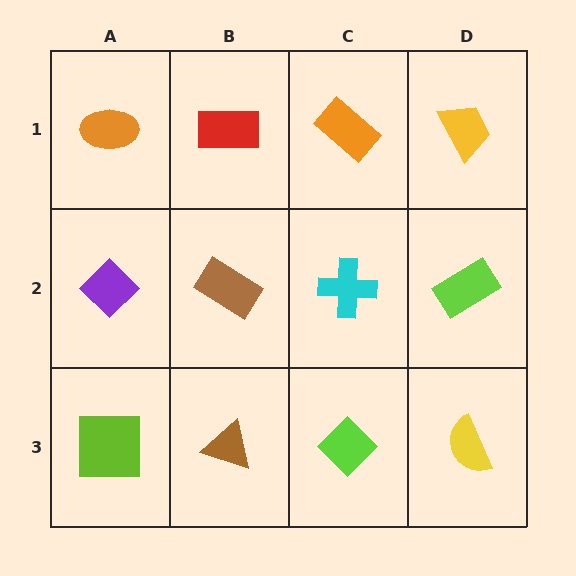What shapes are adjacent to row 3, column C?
A cyan cross (row 2, column C), a brown triangle (row 3, column B), a yellow semicircle (row 3, column D).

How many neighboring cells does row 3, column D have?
2.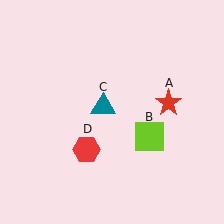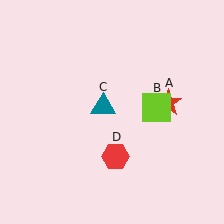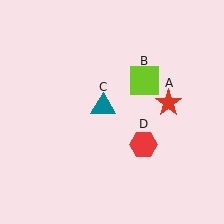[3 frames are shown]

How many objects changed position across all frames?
2 objects changed position: lime square (object B), red hexagon (object D).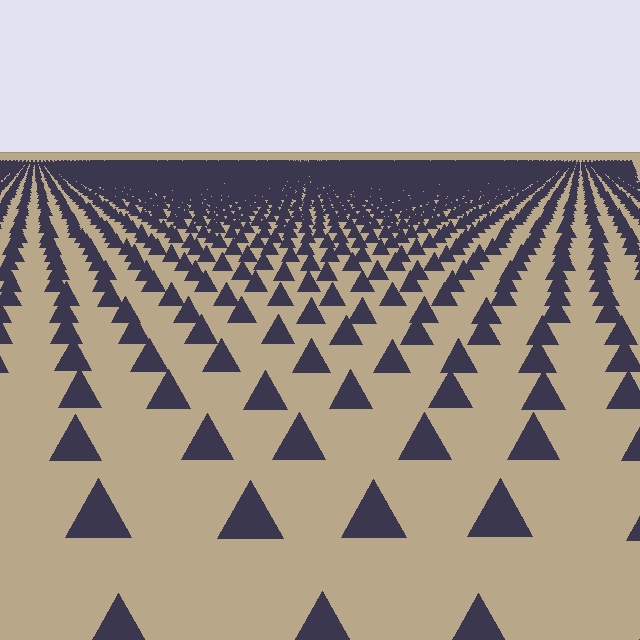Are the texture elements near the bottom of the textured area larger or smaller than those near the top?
Larger. Near the bottom, elements are closer to the viewer and appear at a bigger on-screen size.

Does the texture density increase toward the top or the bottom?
Density increases toward the top.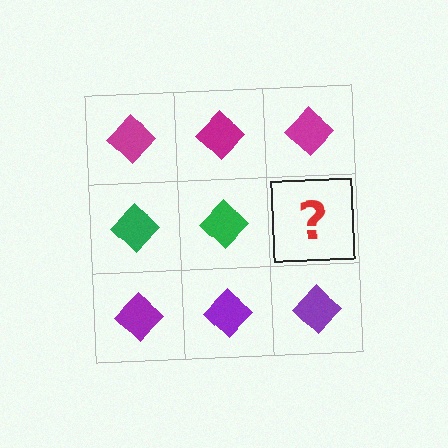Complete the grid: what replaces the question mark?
The question mark should be replaced with a green diamond.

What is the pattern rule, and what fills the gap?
The rule is that each row has a consistent color. The gap should be filled with a green diamond.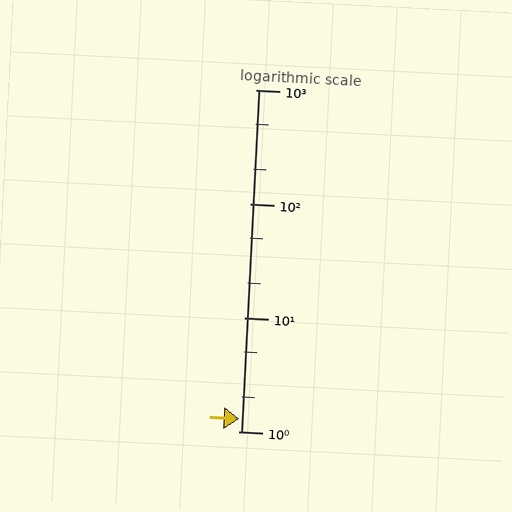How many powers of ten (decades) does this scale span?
The scale spans 3 decades, from 1 to 1000.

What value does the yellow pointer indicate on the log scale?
The pointer indicates approximately 1.3.